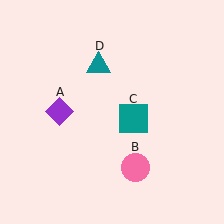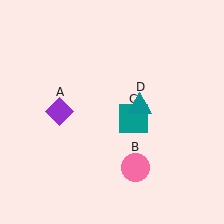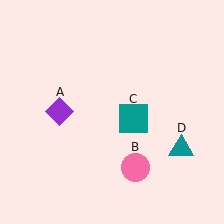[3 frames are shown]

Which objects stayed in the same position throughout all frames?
Purple diamond (object A) and pink circle (object B) and teal square (object C) remained stationary.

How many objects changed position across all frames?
1 object changed position: teal triangle (object D).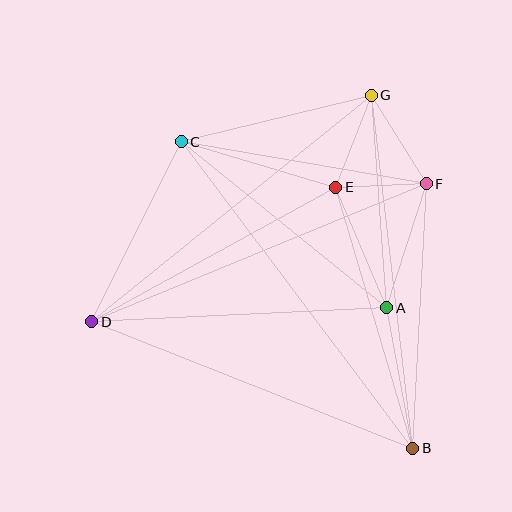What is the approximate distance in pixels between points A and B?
The distance between A and B is approximately 143 pixels.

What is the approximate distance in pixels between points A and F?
The distance between A and F is approximately 130 pixels.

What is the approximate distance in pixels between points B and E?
The distance between B and E is approximately 272 pixels.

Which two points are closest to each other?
Points E and F are closest to each other.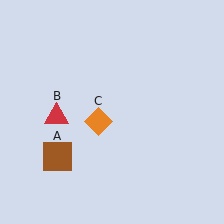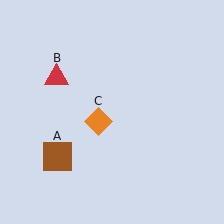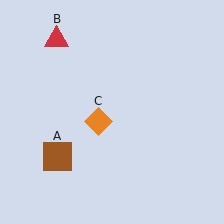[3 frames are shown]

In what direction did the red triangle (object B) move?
The red triangle (object B) moved up.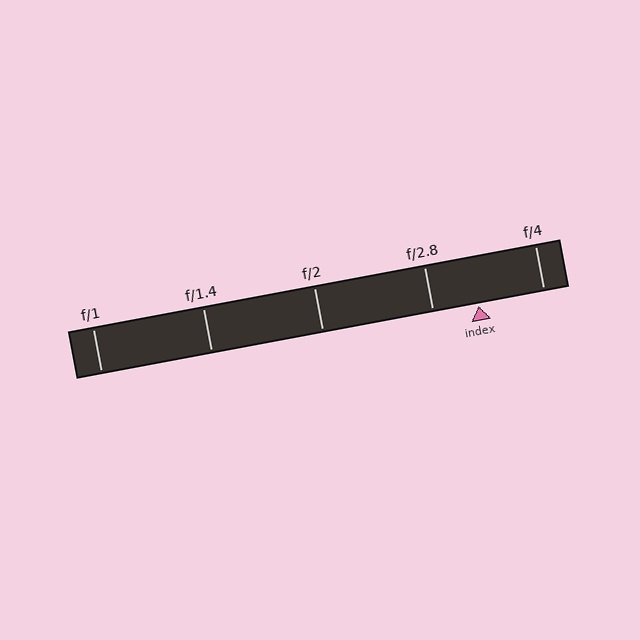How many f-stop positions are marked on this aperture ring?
There are 5 f-stop positions marked.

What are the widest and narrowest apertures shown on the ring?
The widest aperture shown is f/1 and the narrowest is f/4.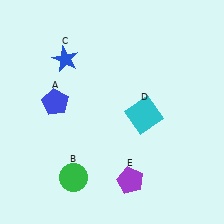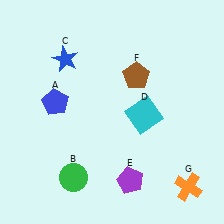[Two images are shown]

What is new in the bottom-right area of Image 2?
An orange cross (G) was added in the bottom-right area of Image 2.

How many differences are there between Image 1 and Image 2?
There are 2 differences between the two images.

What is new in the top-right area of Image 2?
A brown pentagon (F) was added in the top-right area of Image 2.